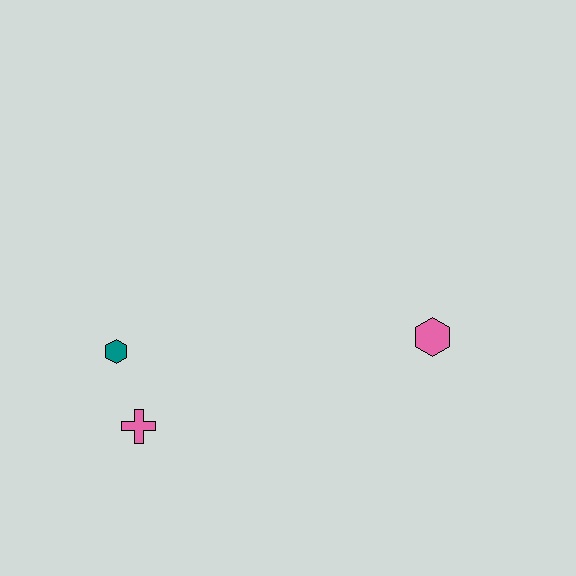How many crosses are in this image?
There is 1 cross.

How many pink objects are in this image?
There are 2 pink objects.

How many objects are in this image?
There are 3 objects.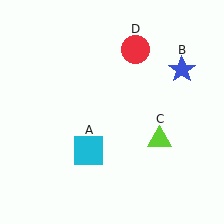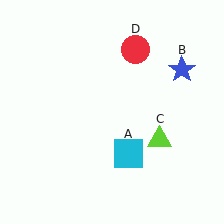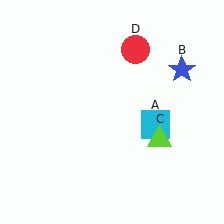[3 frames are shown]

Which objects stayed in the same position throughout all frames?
Blue star (object B) and lime triangle (object C) and red circle (object D) remained stationary.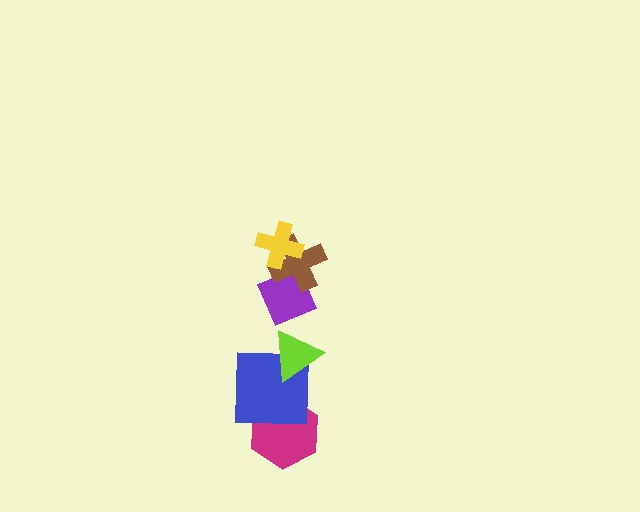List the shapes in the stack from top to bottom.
From top to bottom: the yellow cross, the brown cross, the purple diamond, the lime triangle, the blue square, the magenta hexagon.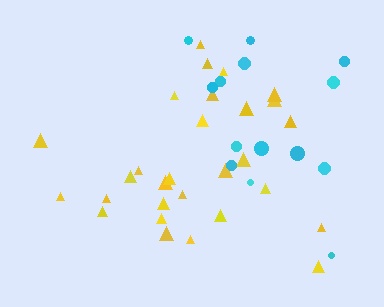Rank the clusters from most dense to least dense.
yellow, cyan.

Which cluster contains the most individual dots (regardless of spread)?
Yellow (29).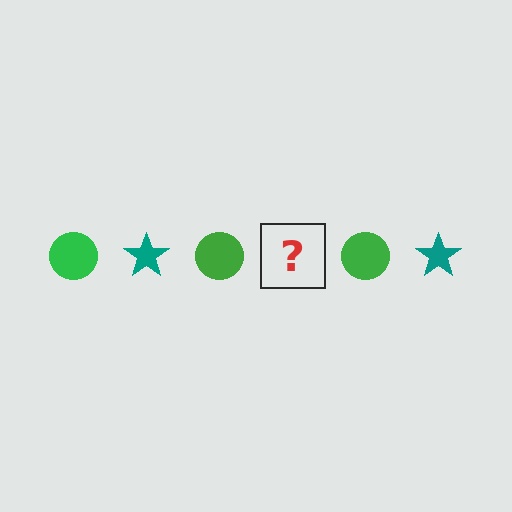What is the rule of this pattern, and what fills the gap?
The rule is that the pattern alternates between green circle and teal star. The gap should be filled with a teal star.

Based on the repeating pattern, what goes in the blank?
The blank should be a teal star.